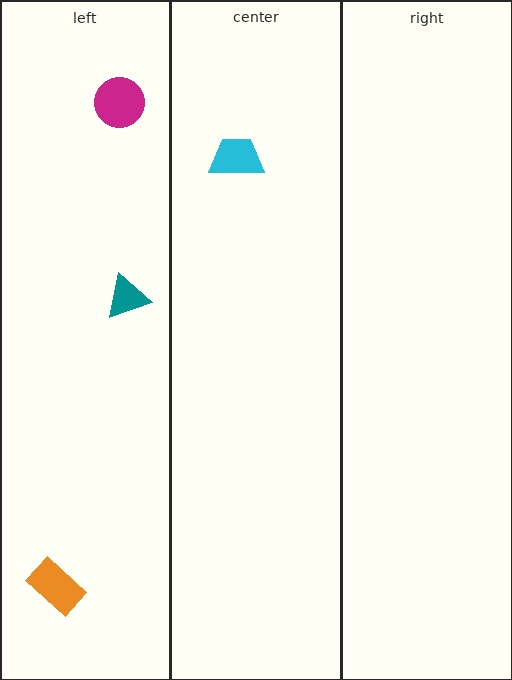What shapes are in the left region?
The orange rectangle, the teal triangle, the magenta circle.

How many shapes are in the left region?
3.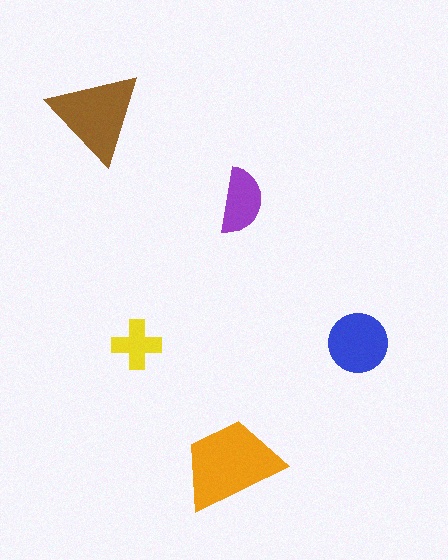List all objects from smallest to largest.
The yellow cross, the purple semicircle, the blue circle, the brown triangle, the orange trapezoid.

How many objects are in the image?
There are 5 objects in the image.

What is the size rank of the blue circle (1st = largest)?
3rd.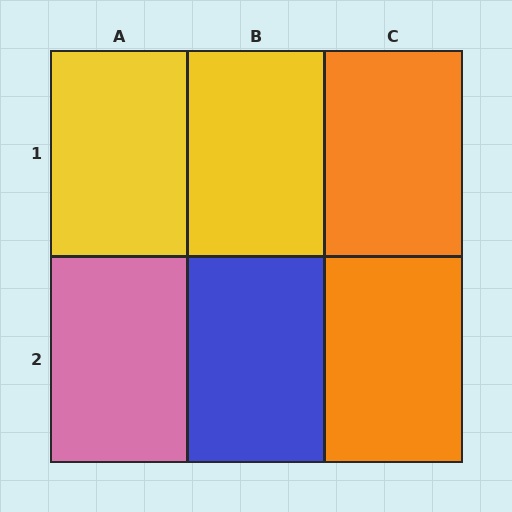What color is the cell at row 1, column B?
Yellow.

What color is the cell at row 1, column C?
Orange.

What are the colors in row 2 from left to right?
Pink, blue, orange.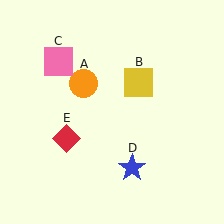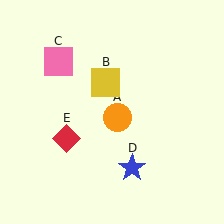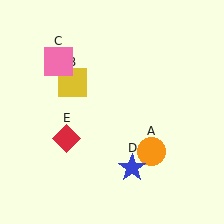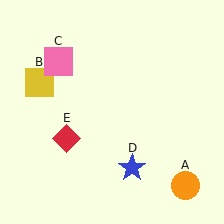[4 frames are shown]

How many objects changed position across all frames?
2 objects changed position: orange circle (object A), yellow square (object B).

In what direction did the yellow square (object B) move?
The yellow square (object B) moved left.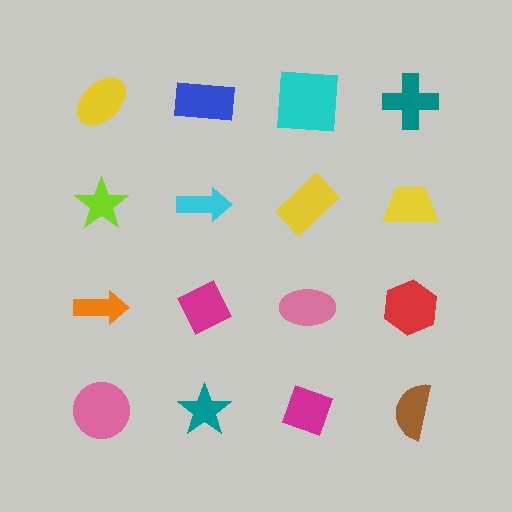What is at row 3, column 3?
A pink ellipse.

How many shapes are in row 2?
4 shapes.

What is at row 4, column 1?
A pink circle.